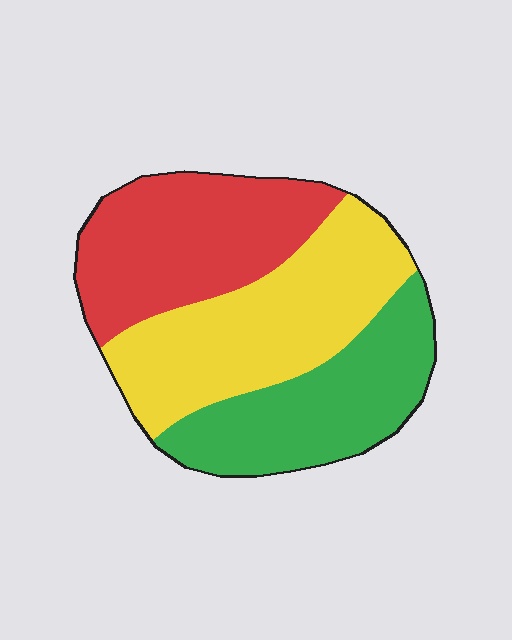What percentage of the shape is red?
Red takes up about one third (1/3) of the shape.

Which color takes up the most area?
Yellow, at roughly 40%.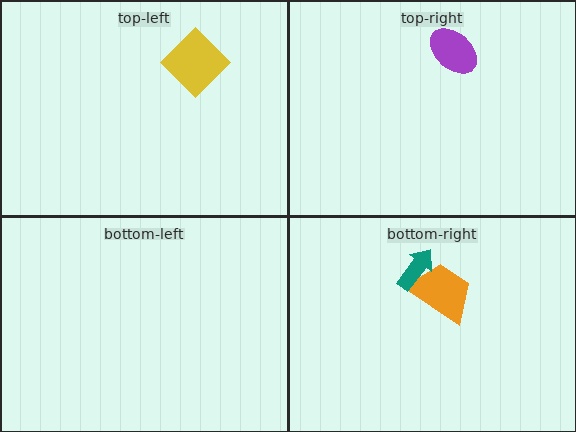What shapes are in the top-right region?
The purple ellipse.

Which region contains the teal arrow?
The bottom-right region.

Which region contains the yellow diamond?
The top-left region.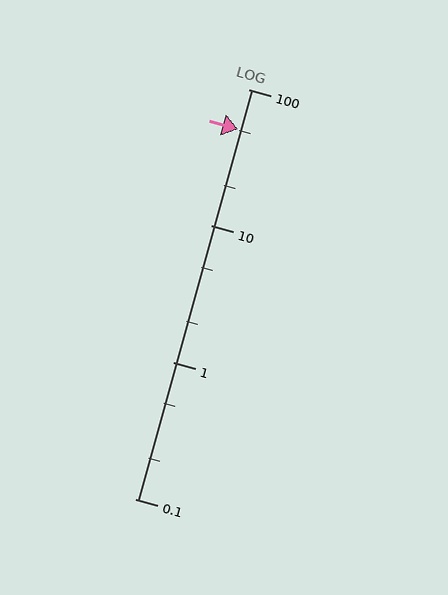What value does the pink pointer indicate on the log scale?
The pointer indicates approximately 51.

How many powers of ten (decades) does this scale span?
The scale spans 3 decades, from 0.1 to 100.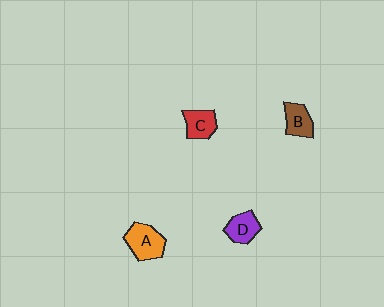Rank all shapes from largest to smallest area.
From largest to smallest: A (orange), C (red), D (purple), B (brown).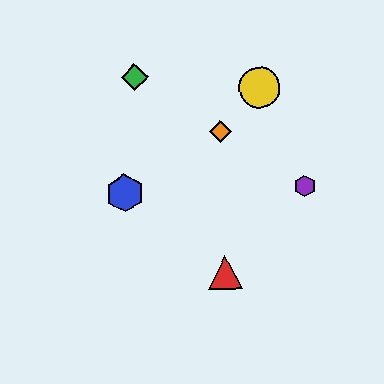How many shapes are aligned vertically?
2 shapes (the red triangle, the orange diamond) are aligned vertically.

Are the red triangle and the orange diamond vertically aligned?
Yes, both are at x≈226.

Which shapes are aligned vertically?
The red triangle, the orange diamond are aligned vertically.